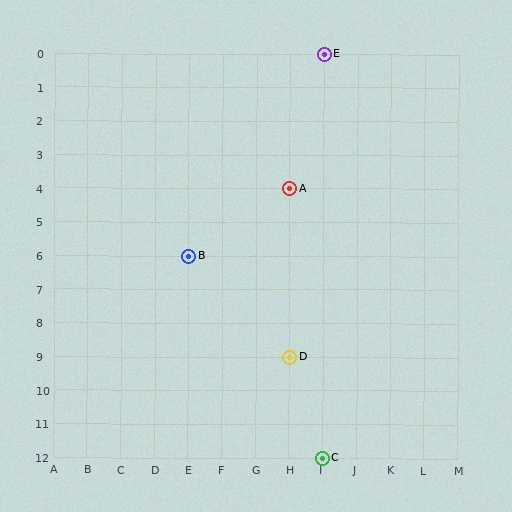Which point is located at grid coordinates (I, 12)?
Point C is at (I, 12).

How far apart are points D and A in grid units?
Points D and A are 5 rows apart.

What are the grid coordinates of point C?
Point C is at grid coordinates (I, 12).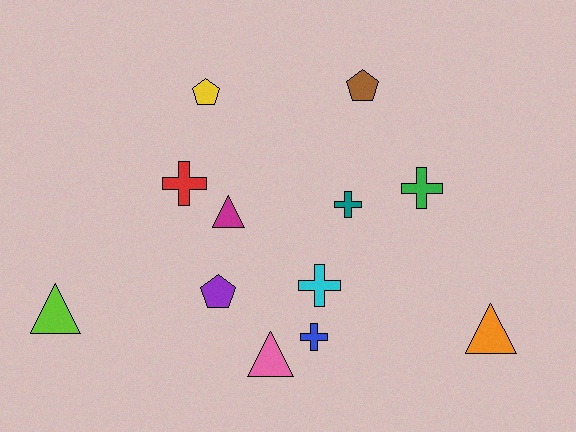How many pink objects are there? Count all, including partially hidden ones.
There is 1 pink object.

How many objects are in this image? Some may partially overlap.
There are 12 objects.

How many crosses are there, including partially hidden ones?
There are 5 crosses.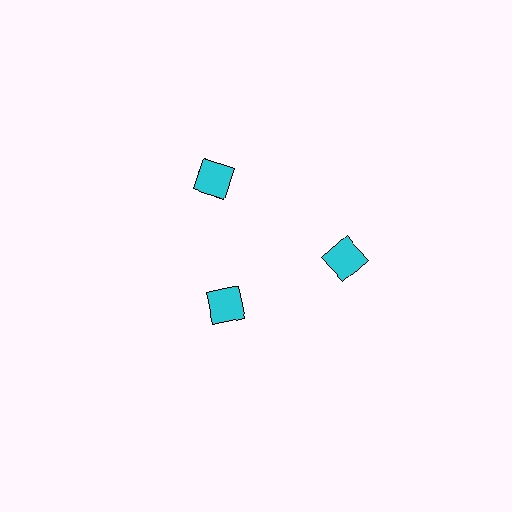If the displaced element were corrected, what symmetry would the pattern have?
It would have 3-fold rotational symmetry — the pattern would map onto itself every 120 degrees.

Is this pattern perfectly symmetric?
No. The 3 cyan diamonds are arranged in a ring, but one element near the 7 o'clock position is pulled inward toward the center, breaking the 3-fold rotational symmetry.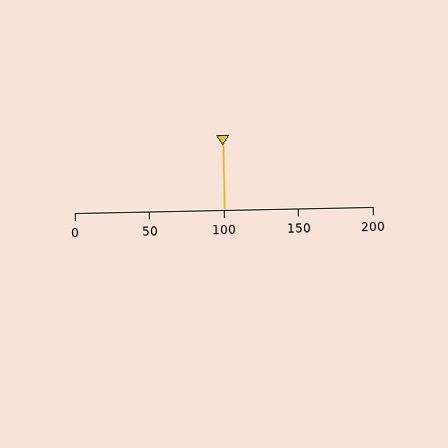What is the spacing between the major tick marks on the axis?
The major ticks are spaced 50 apart.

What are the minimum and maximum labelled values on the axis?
The axis runs from 0 to 200.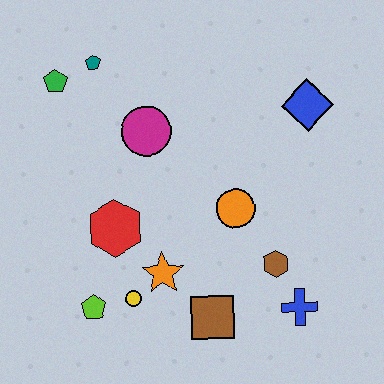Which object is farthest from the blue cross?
The green pentagon is farthest from the blue cross.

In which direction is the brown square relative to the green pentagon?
The brown square is below the green pentagon.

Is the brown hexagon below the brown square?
No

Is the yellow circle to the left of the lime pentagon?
No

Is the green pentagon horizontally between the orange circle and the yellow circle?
No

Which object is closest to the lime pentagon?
The yellow circle is closest to the lime pentagon.